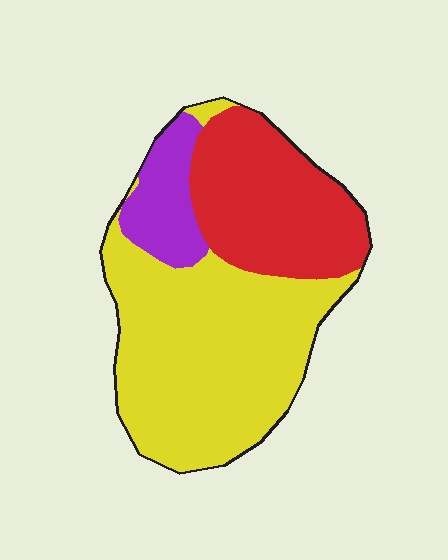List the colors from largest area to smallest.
From largest to smallest: yellow, red, purple.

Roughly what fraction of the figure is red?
Red covers 32% of the figure.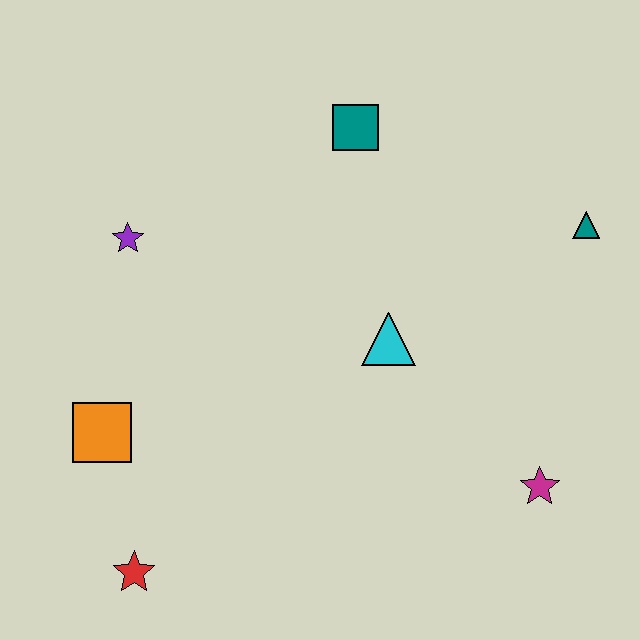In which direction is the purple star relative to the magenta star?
The purple star is to the left of the magenta star.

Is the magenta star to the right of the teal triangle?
No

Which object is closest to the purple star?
The orange square is closest to the purple star.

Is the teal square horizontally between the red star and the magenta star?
Yes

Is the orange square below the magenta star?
No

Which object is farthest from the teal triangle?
The red star is farthest from the teal triangle.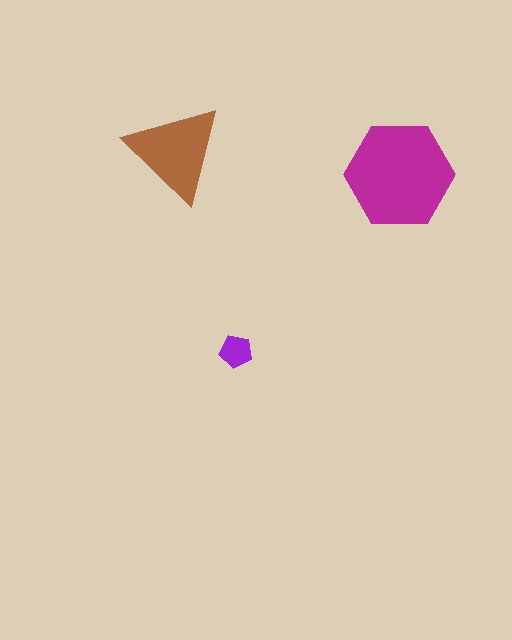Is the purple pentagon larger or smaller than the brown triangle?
Smaller.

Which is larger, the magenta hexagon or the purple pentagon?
The magenta hexagon.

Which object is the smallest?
The purple pentagon.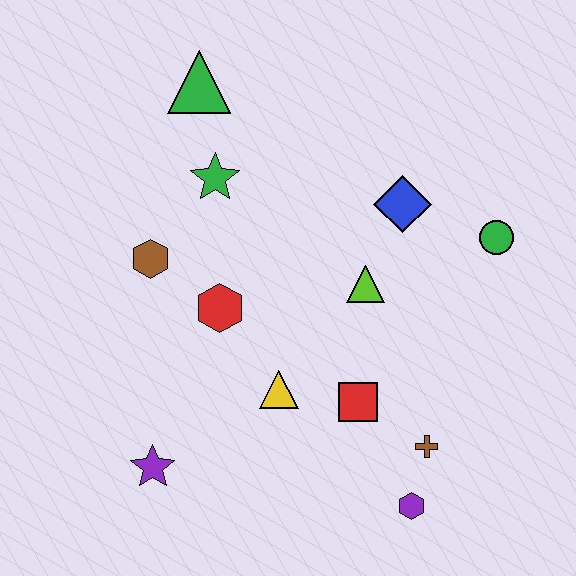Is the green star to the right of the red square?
No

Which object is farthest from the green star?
The purple hexagon is farthest from the green star.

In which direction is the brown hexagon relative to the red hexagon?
The brown hexagon is to the left of the red hexagon.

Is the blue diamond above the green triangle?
No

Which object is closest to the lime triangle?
The blue diamond is closest to the lime triangle.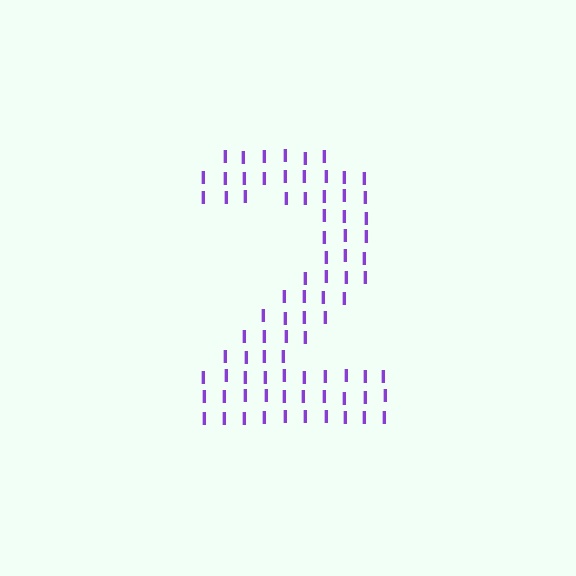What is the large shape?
The large shape is the digit 2.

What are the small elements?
The small elements are letter I's.